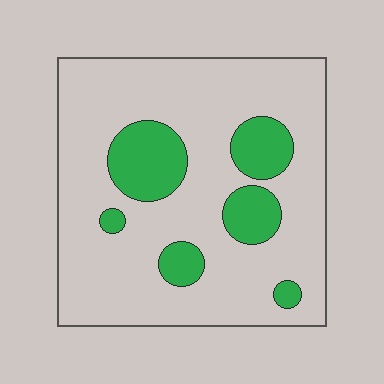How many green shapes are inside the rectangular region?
6.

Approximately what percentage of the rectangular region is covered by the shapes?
Approximately 20%.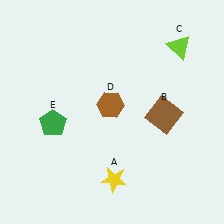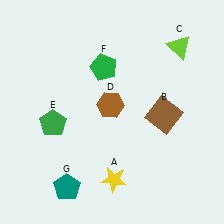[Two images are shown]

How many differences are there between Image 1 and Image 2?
There are 2 differences between the two images.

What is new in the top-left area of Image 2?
A green pentagon (F) was added in the top-left area of Image 2.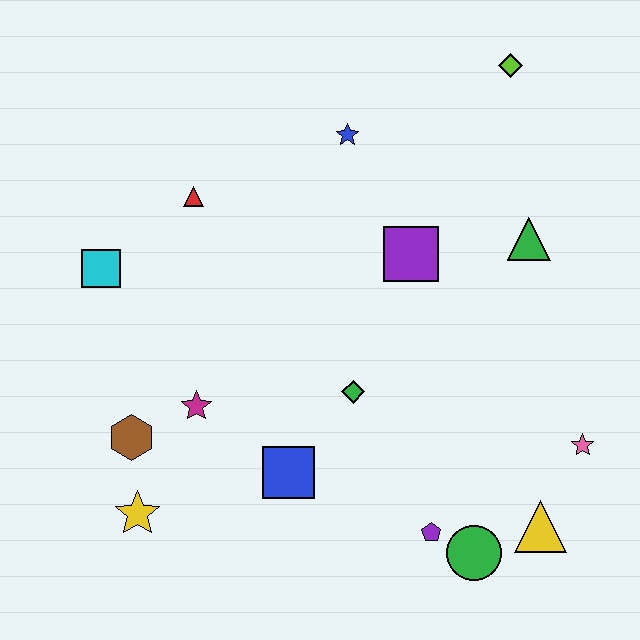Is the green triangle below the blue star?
Yes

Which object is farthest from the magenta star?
The lime diamond is farthest from the magenta star.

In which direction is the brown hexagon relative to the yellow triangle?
The brown hexagon is to the left of the yellow triangle.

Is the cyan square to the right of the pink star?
No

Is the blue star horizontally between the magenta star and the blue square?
No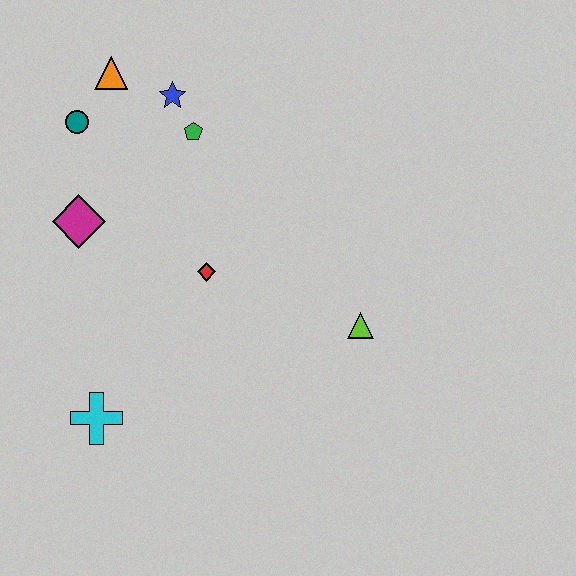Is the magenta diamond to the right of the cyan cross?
No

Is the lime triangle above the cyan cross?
Yes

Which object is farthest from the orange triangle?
The lime triangle is farthest from the orange triangle.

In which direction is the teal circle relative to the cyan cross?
The teal circle is above the cyan cross.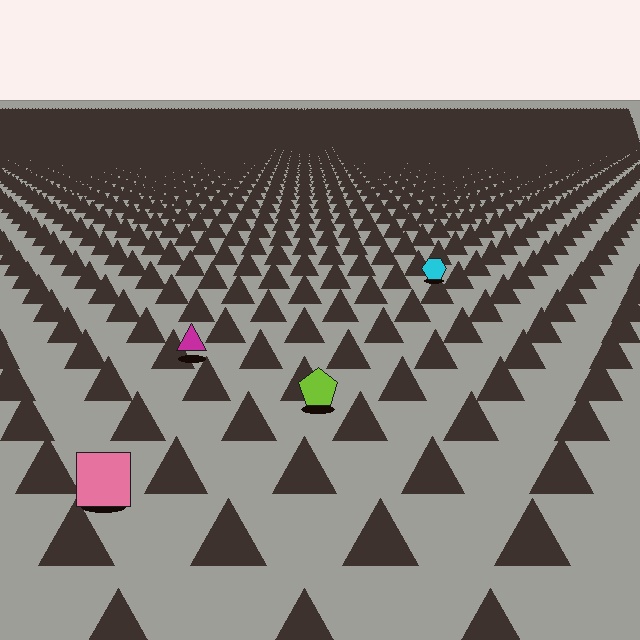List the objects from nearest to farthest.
From nearest to farthest: the pink square, the lime pentagon, the magenta triangle, the cyan hexagon.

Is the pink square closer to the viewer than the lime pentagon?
Yes. The pink square is closer — you can tell from the texture gradient: the ground texture is coarser near it.